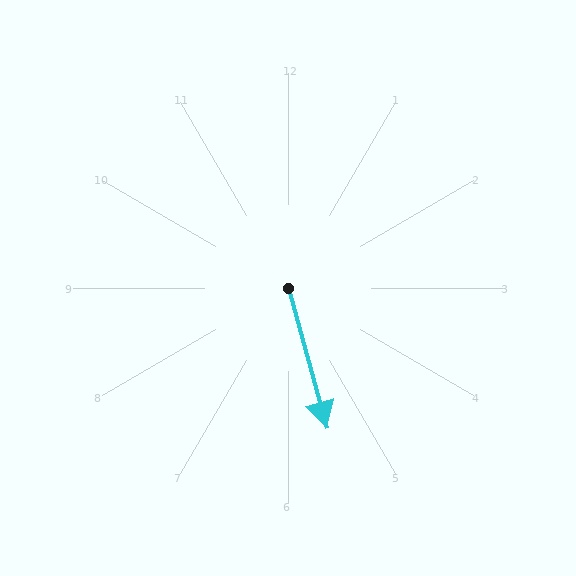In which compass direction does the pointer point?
South.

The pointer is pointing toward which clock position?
Roughly 5 o'clock.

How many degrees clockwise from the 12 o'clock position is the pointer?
Approximately 164 degrees.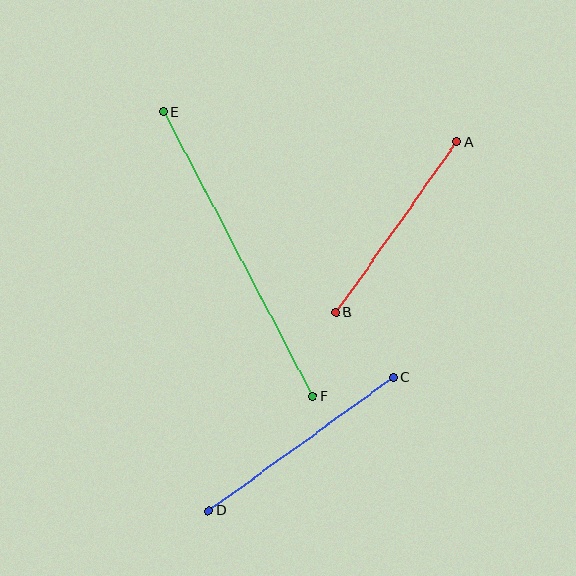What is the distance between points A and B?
The distance is approximately 210 pixels.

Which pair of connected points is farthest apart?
Points E and F are farthest apart.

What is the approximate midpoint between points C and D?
The midpoint is at approximately (301, 444) pixels.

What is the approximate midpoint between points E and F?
The midpoint is at approximately (238, 254) pixels.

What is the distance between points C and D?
The distance is approximately 228 pixels.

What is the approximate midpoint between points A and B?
The midpoint is at approximately (396, 227) pixels.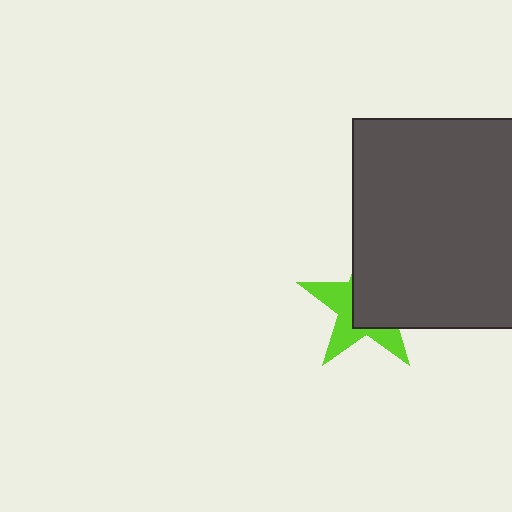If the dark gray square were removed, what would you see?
You would see the complete lime star.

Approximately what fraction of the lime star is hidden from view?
Roughly 57% of the lime star is hidden behind the dark gray square.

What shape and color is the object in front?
The object in front is a dark gray square.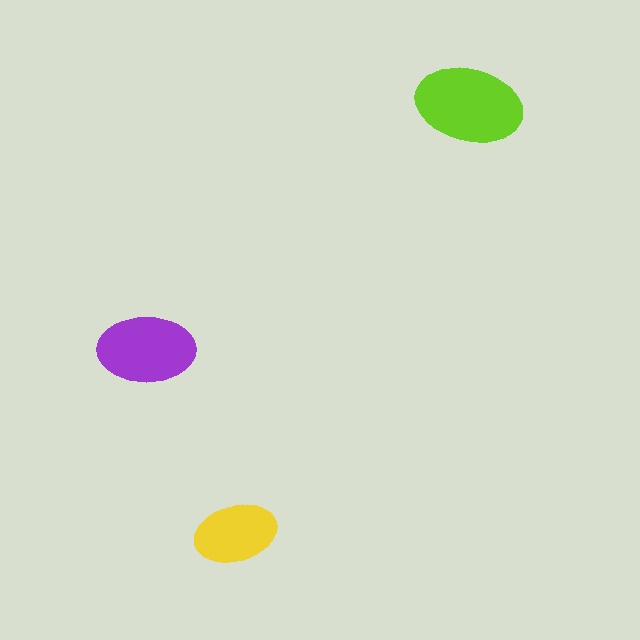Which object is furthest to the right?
The lime ellipse is rightmost.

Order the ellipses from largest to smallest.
the lime one, the purple one, the yellow one.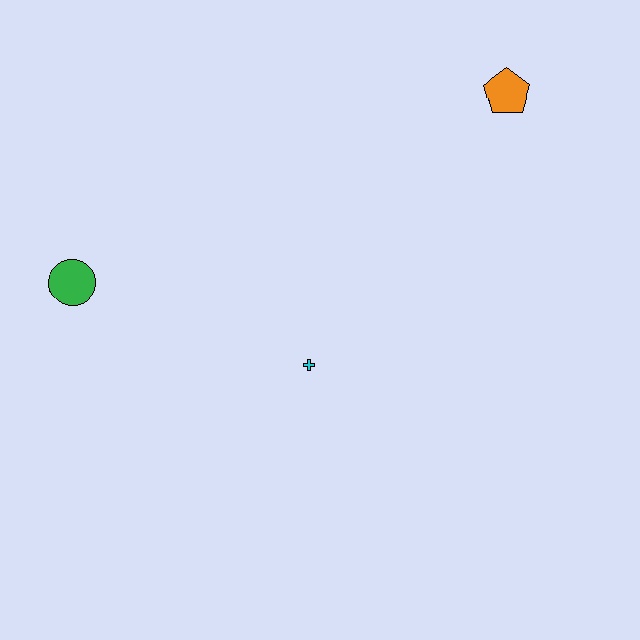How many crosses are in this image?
There is 1 cross.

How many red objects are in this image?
There are no red objects.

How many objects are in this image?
There are 3 objects.